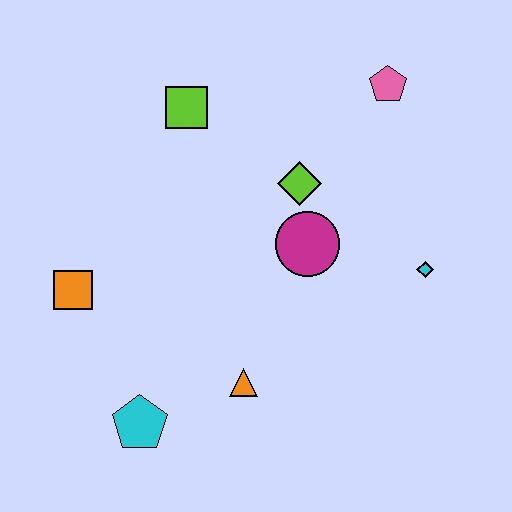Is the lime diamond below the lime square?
Yes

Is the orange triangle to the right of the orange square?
Yes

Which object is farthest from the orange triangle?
The pink pentagon is farthest from the orange triangle.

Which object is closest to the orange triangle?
The cyan pentagon is closest to the orange triangle.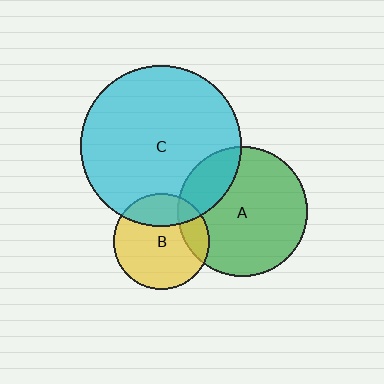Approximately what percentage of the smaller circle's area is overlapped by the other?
Approximately 20%.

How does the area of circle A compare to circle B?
Approximately 1.8 times.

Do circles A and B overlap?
Yes.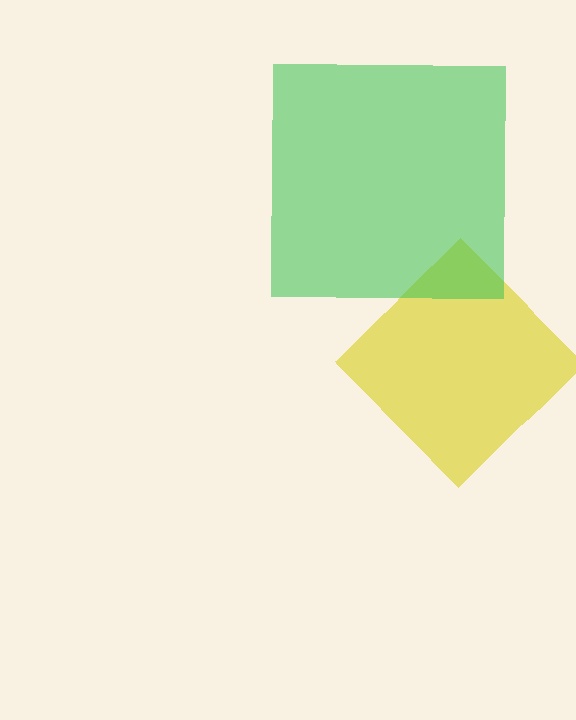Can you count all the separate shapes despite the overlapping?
Yes, there are 2 separate shapes.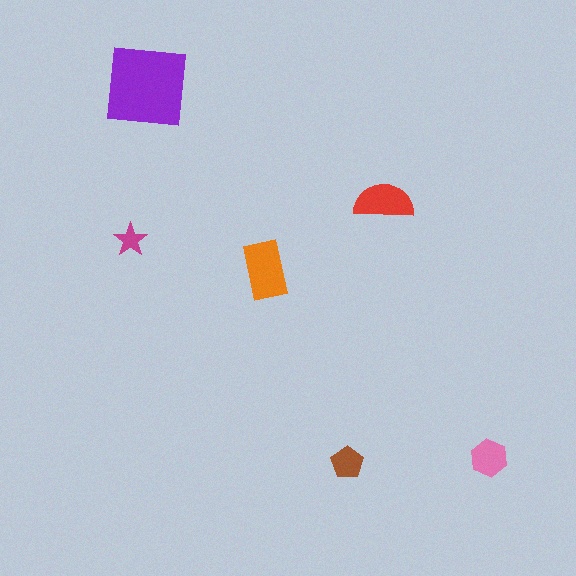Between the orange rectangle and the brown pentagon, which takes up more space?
The orange rectangle.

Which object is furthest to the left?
The magenta star is leftmost.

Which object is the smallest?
The magenta star.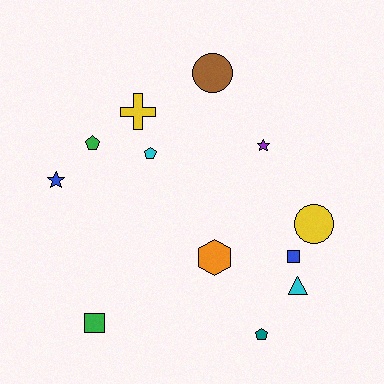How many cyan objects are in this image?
There are 2 cyan objects.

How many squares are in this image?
There are 2 squares.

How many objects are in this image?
There are 12 objects.